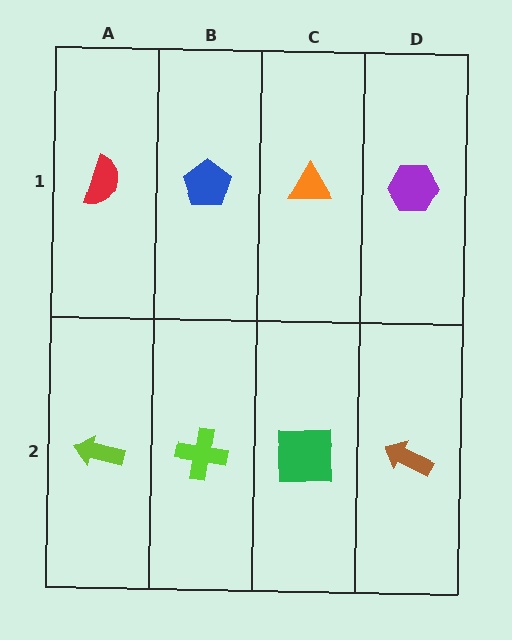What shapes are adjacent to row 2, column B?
A blue pentagon (row 1, column B), a lime arrow (row 2, column A), a green square (row 2, column C).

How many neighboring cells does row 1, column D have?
2.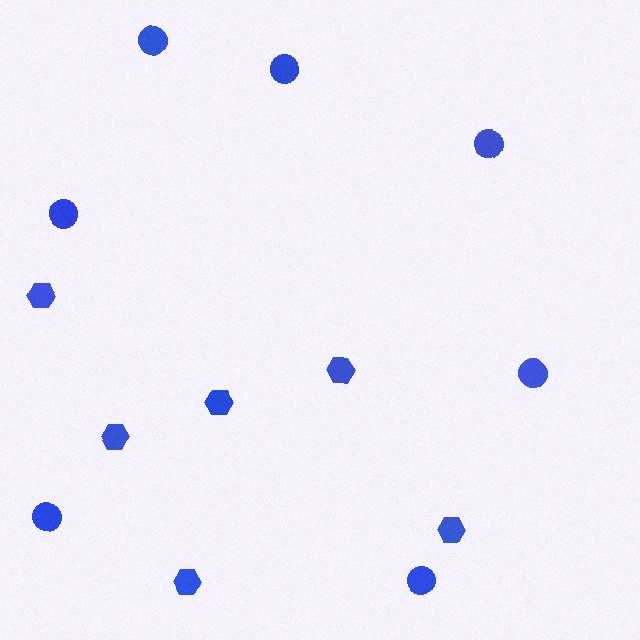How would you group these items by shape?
There are 2 groups: one group of hexagons (6) and one group of circles (7).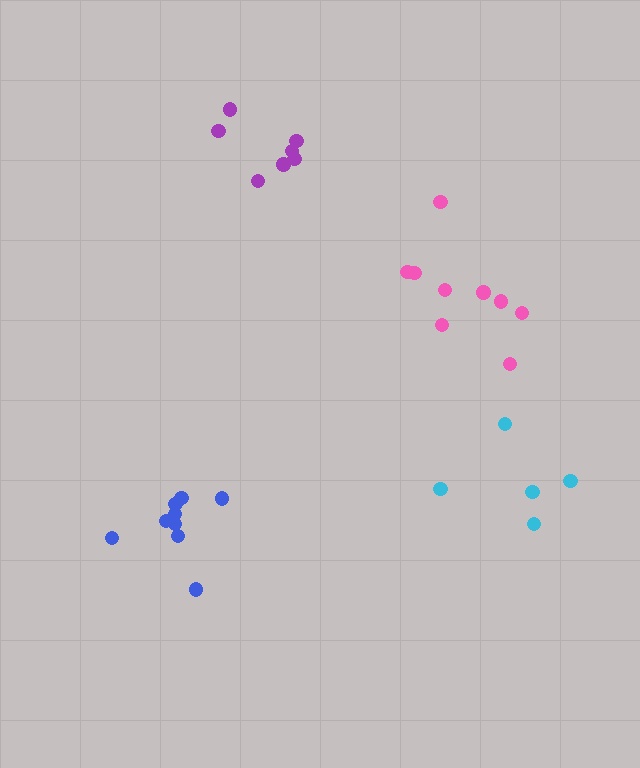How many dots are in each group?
Group 1: 9 dots, Group 2: 7 dots, Group 3: 5 dots, Group 4: 9 dots (30 total).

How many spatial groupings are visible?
There are 4 spatial groupings.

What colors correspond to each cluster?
The clusters are colored: pink, purple, cyan, blue.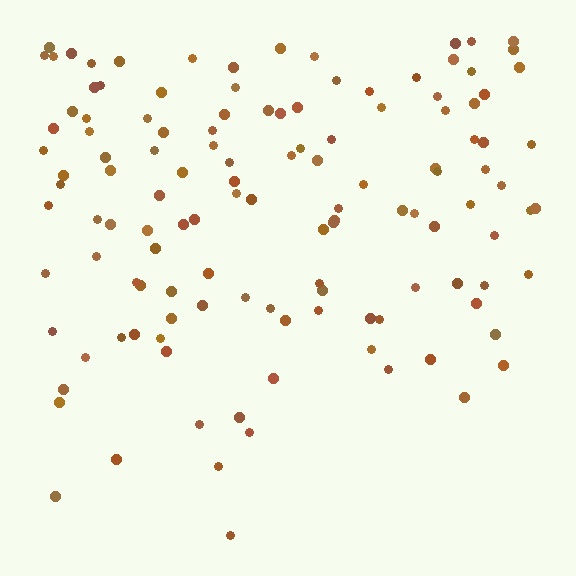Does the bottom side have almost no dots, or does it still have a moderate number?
Still a moderate number, just noticeably fewer than the top.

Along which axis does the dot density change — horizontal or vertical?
Vertical.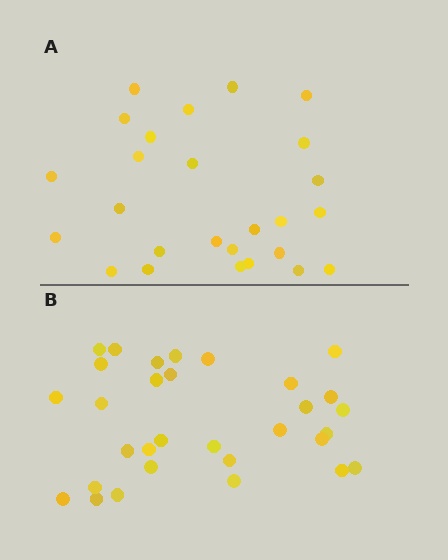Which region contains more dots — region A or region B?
Region B (the bottom region) has more dots.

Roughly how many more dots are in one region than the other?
Region B has about 5 more dots than region A.